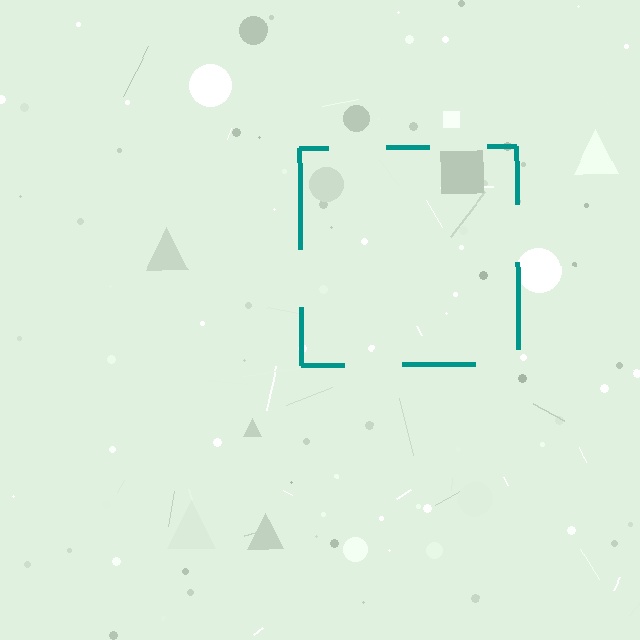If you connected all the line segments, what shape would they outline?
They would outline a square.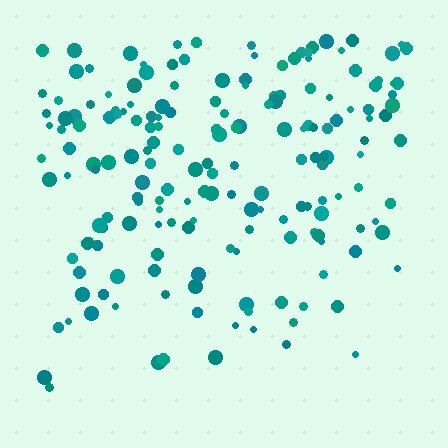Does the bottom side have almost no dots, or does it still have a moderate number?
Still a moderate number, just noticeably fewer than the top.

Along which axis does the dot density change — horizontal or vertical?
Vertical.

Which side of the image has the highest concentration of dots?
The top.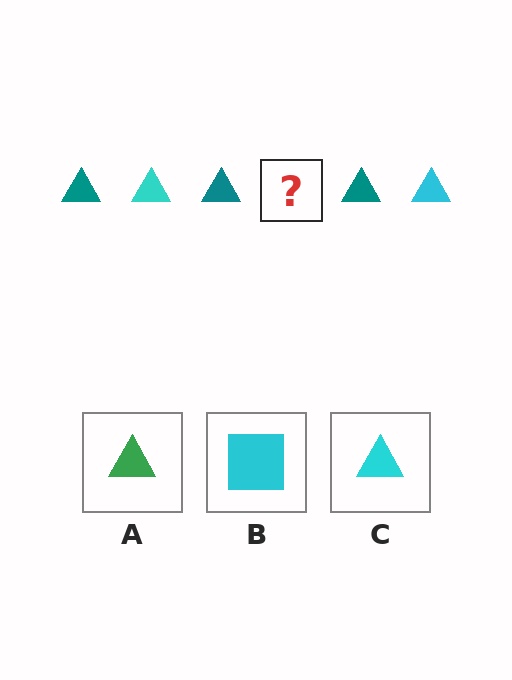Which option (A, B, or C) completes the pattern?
C.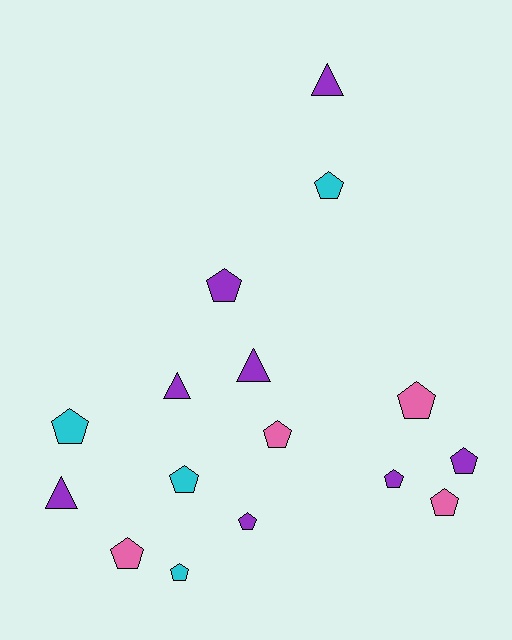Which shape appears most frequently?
Pentagon, with 12 objects.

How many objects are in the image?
There are 16 objects.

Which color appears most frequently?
Purple, with 8 objects.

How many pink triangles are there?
There are no pink triangles.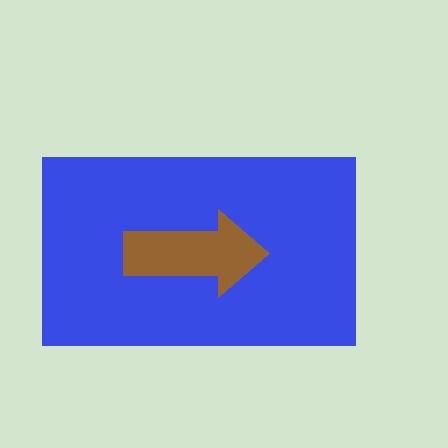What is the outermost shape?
The blue rectangle.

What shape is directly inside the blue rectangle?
The brown arrow.